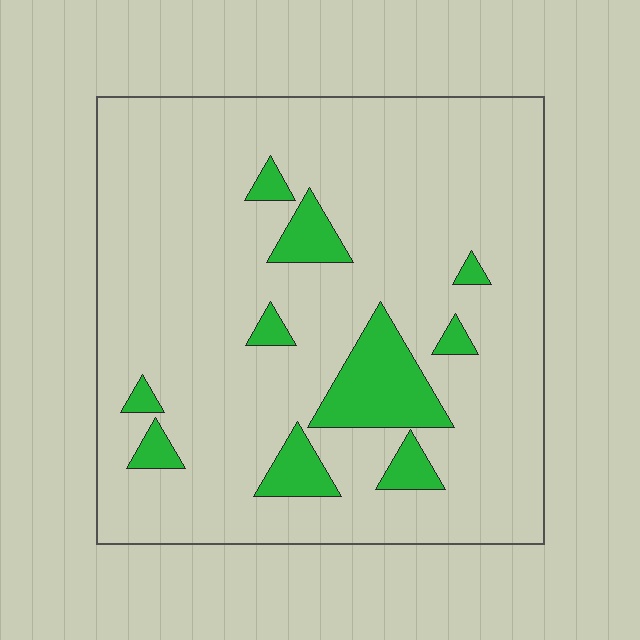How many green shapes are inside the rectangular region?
10.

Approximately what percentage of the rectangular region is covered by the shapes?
Approximately 10%.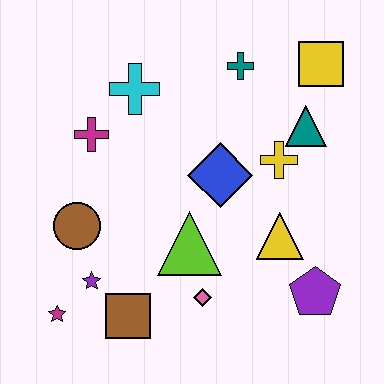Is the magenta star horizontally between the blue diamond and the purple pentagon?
No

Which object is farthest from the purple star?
The yellow square is farthest from the purple star.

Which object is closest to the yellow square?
The teal triangle is closest to the yellow square.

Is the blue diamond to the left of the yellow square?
Yes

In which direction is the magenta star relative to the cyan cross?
The magenta star is below the cyan cross.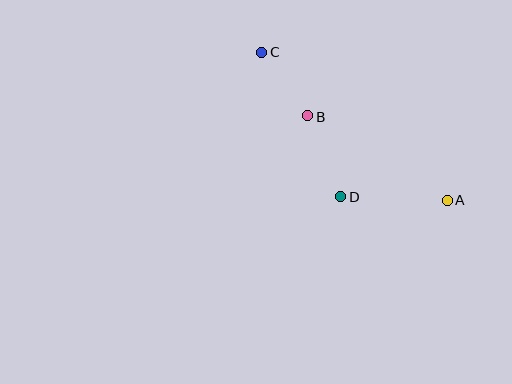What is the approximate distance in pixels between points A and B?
The distance between A and B is approximately 163 pixels.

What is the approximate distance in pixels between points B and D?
The distance between B and D is approximately 87 pixels.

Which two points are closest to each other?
Points B and C are closest to each other.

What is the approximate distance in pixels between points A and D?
The distance between A and D is approximately 106 pixels.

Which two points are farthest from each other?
Points A and C are farthest from each other.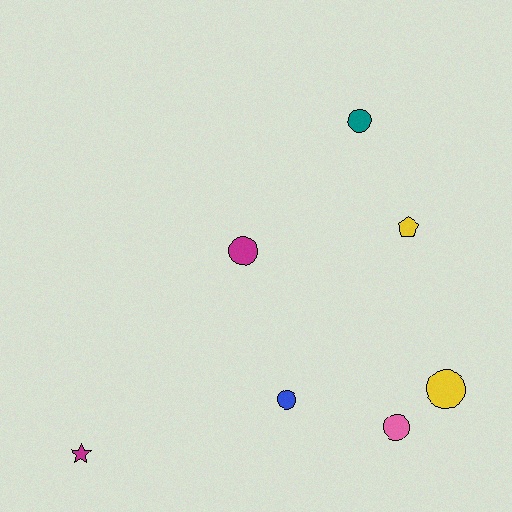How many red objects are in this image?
There are no red objects.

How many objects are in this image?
There are 7 objects.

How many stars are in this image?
There is 1 star.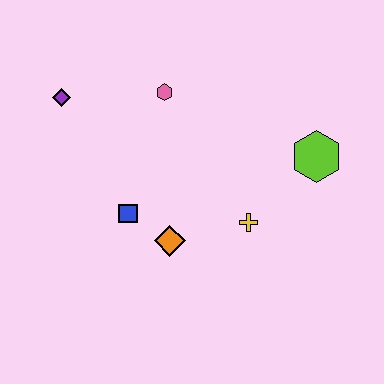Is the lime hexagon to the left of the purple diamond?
No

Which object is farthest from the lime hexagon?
The purple diamond is farthest from the lime hexagon.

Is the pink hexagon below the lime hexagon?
No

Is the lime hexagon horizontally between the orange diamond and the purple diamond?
No